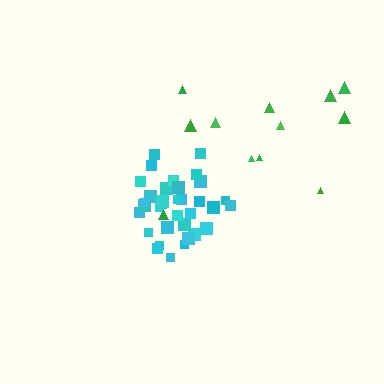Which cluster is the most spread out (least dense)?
Green.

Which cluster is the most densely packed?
Cyan.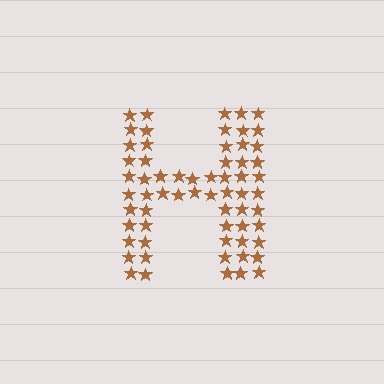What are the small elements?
The small elements are stars.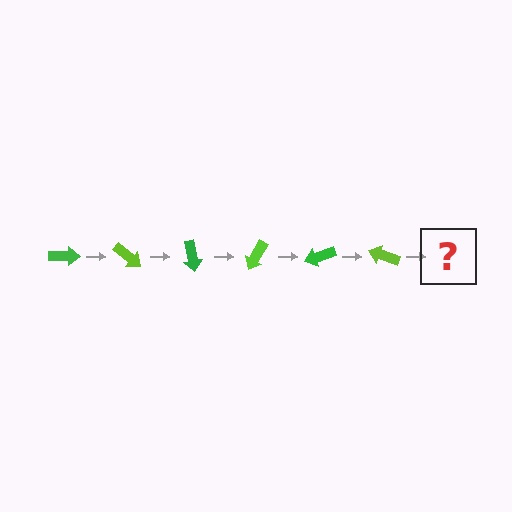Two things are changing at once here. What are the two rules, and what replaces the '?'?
The two rules are that it rotates 40 degrees each step and the color cycles through green and lime. The '?' should be a green arrow, rotated 240 degrees from the start.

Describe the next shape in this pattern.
It should be a green arrow, rotated 240 degrees from the start.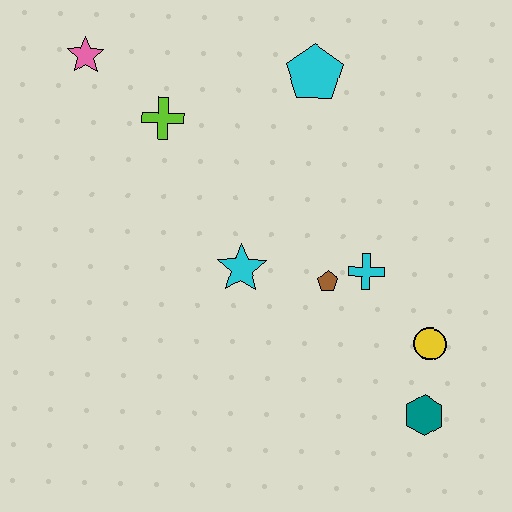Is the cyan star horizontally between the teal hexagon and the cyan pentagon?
No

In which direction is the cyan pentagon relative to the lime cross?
The cyan pentagon is to the right of the lime cross.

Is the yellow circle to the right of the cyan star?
Yes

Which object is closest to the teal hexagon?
The yellow circle is closest to the teal hexagon.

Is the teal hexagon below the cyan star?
Yes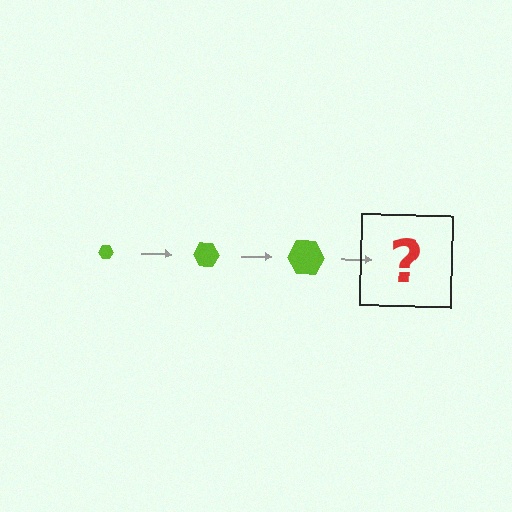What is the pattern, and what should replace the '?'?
The pattern is that the hexagon gets progressively larger each step. The '?' should be a lime hexagon, larger than the previous one.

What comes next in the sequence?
The next element should be a lime hexagon, larger than the previous one.